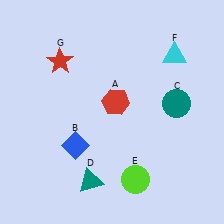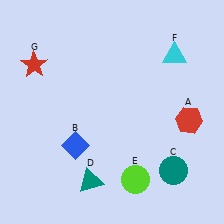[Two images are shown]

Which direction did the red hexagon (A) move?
The red hexagon (A) moved right.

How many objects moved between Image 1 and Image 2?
3 objects moved between the two images.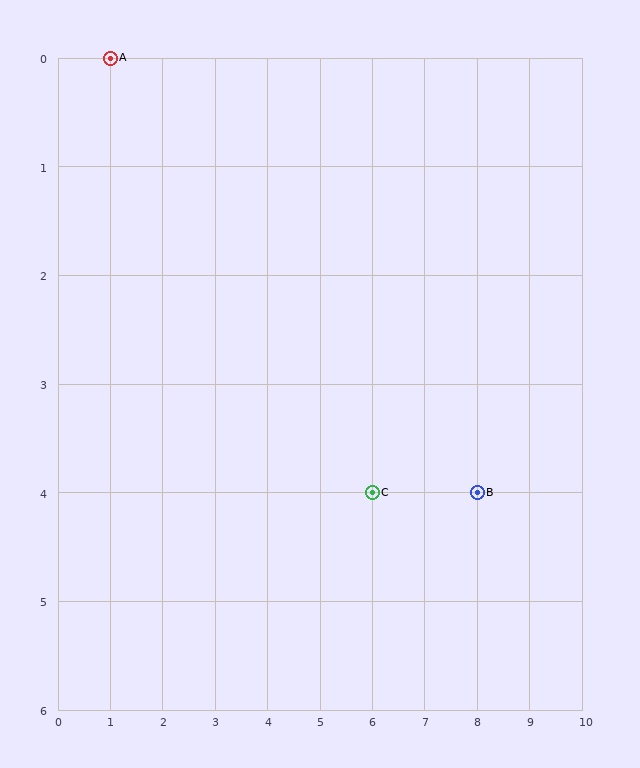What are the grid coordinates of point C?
Point C is at grid coordinates (6, 4).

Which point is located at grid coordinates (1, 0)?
Point A is at (1, 0).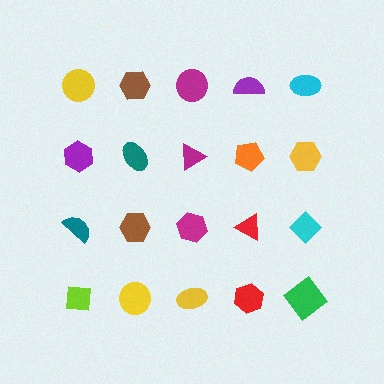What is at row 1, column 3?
A magenta circle.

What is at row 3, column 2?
A brown hexagon.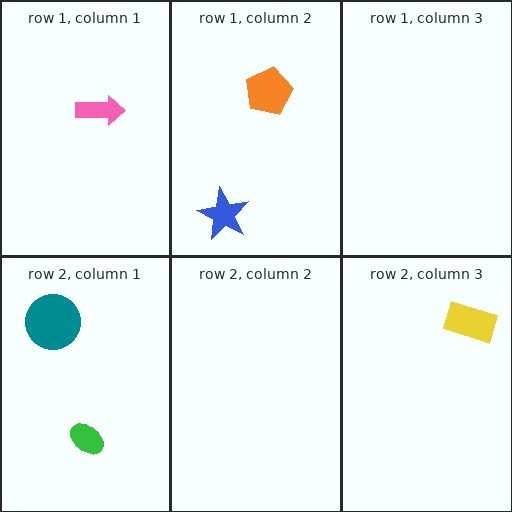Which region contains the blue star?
The row 1, column 2 region.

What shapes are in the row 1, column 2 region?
The blue star, the orange pentagon.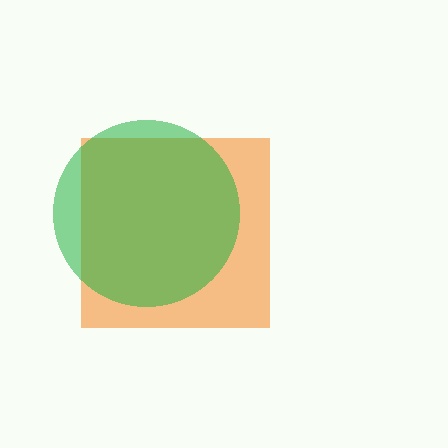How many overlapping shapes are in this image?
There are 2 overlapping shapes in the image.